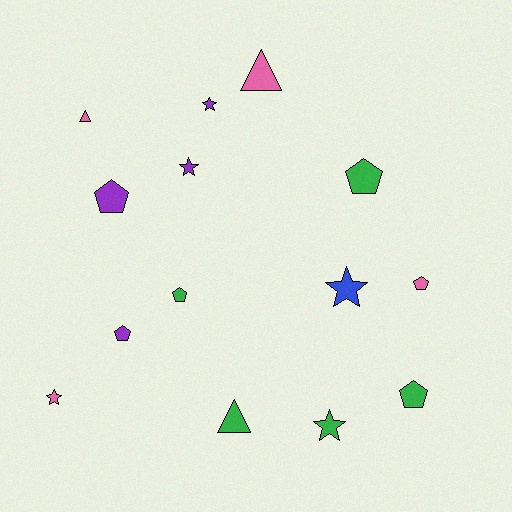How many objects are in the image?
There are 14 objects.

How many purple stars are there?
There are 2 purple stars.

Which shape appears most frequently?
Pentagon, with 6 objects.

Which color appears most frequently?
Green, with 5 objects.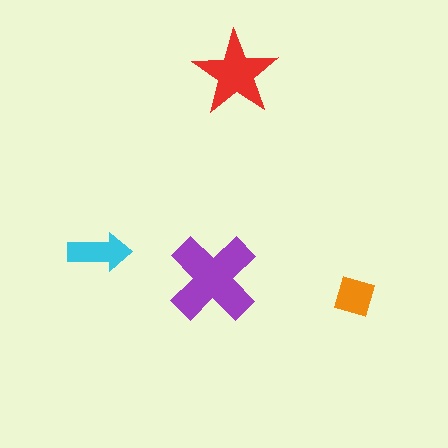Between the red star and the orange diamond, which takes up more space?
The red star.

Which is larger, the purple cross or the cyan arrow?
The purple cross.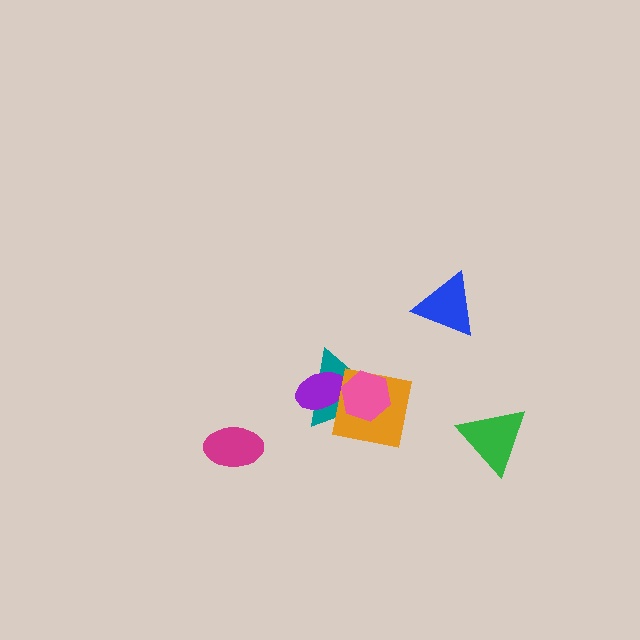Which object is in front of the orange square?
The pink hexagon is in front of the orange square.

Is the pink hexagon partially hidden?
No, no other shape covers it.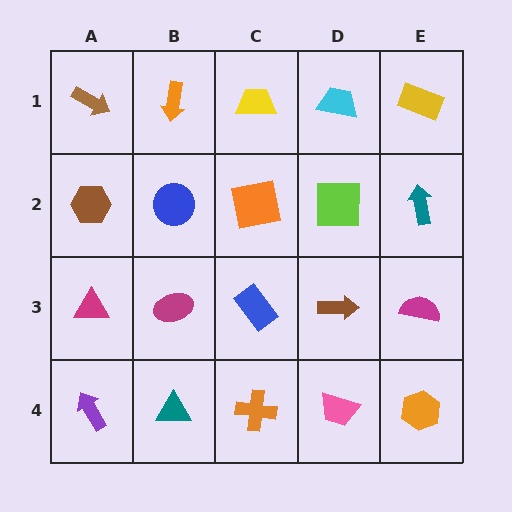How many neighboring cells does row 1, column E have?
2.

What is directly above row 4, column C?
A blue rectangle.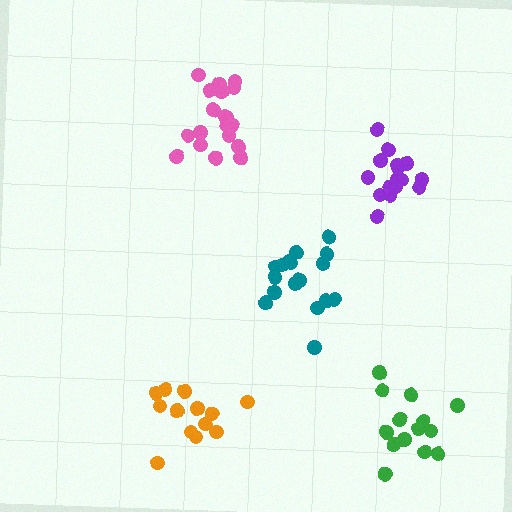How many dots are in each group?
Group 1: 14 dots, Group 2: 19 dots, Group 3: 17 dots, Group 4: 13 dots, Group 5: 16 dots (79 total).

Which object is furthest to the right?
The green cluster is rightmost.